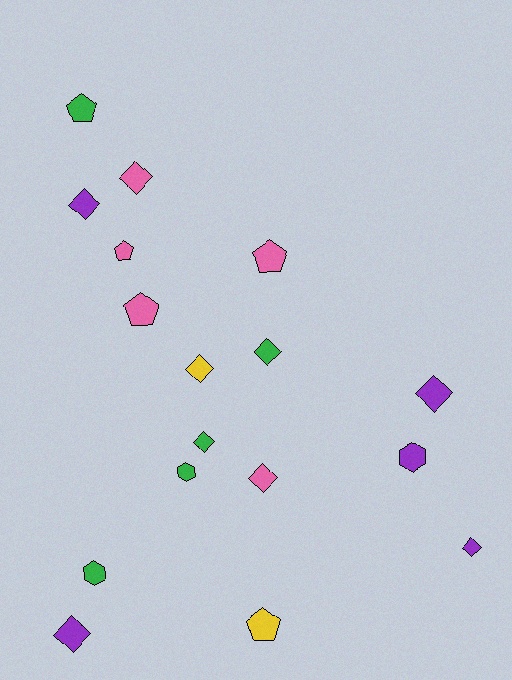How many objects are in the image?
There are 17 objects.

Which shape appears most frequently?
Diamond, with 9 objects.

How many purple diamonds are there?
There are 4 purple diamonds.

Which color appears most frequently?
Pink, with 5 objects.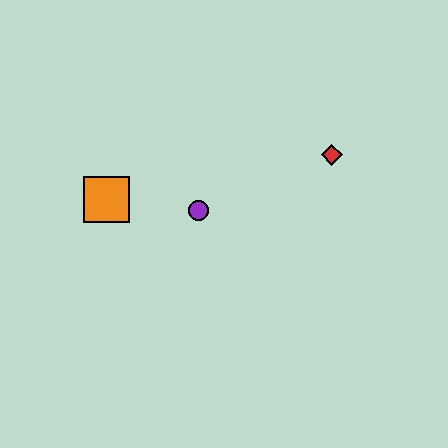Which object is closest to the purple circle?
The orange square is closest to the purple circle.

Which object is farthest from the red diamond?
The orange square is farthest from the red diamond.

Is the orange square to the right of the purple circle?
No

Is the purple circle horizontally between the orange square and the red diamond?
Yes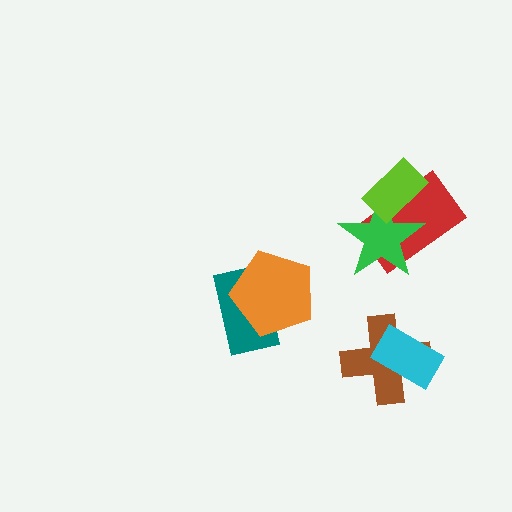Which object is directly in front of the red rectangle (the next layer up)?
The green star is directly in front of the red rectangle.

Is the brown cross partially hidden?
Yes, it is partially covered by another shape.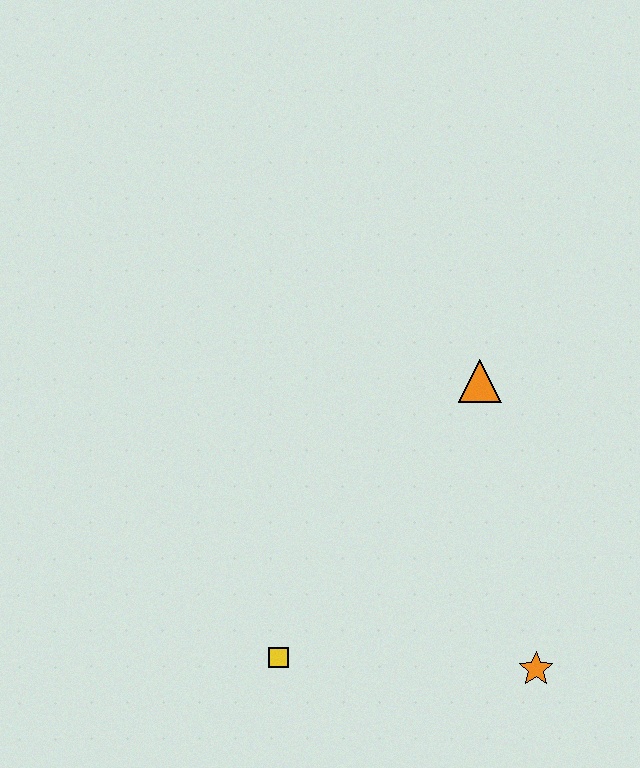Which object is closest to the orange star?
The yellow square is closest to the orange star.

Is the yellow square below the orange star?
No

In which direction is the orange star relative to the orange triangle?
The orange star is below the orange triangle.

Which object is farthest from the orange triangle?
The yellow square is farthest from the orange triangle.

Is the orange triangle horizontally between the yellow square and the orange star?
Yes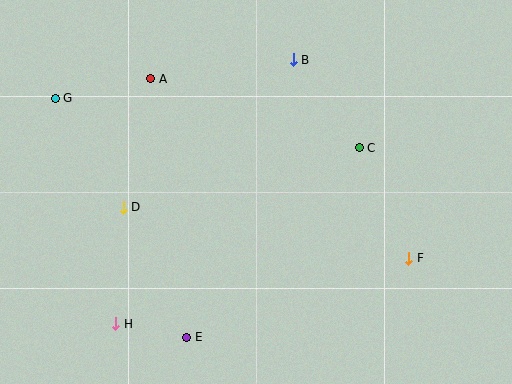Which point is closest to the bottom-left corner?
Point H is closest to the bottom-left corner.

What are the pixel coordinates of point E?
Point E is at (187, 337).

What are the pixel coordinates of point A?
Point A is at (151, 79).